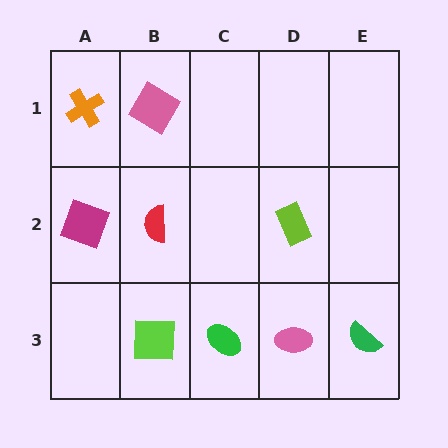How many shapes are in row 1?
2 shapes.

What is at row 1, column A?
An orange cross.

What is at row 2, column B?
A red semicircle.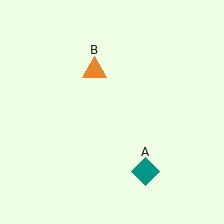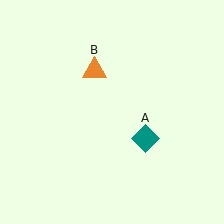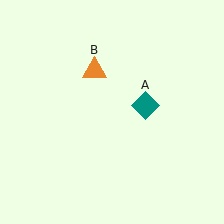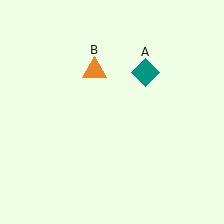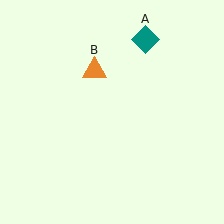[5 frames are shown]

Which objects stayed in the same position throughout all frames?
Orange triangle (object B) remained stationary.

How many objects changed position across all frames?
1 object changed position: teal diamond (object A).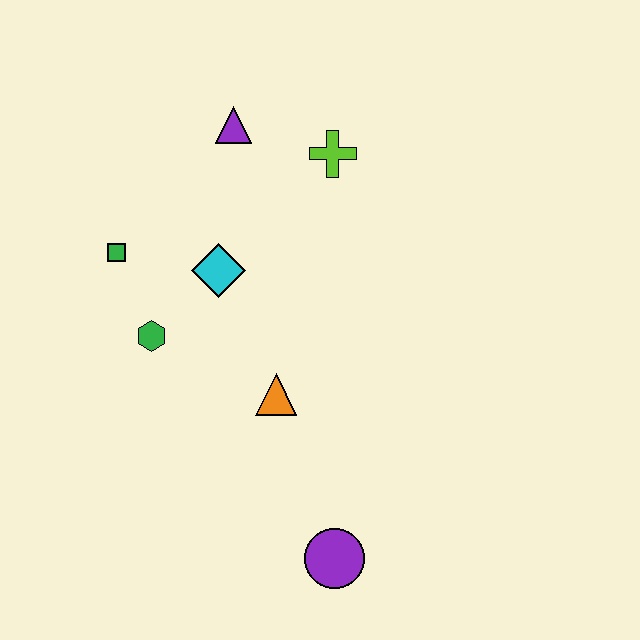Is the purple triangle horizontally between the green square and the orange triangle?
Yes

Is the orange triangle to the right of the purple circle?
No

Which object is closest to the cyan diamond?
The green hexagon is closest to the cyan diamond.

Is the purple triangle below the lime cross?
No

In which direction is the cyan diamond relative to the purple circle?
The cyan diamond is above the purple circle.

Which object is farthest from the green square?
The purple circle is farthest from the green square.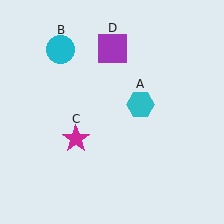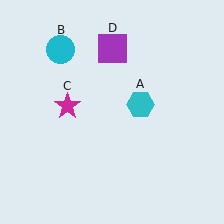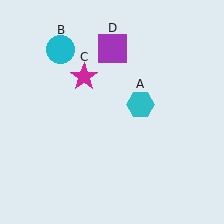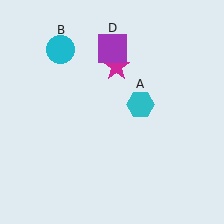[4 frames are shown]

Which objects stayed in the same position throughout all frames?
Cyan hexagon (object A) and cyan circle (object B) and purple square (object D) remained stationary.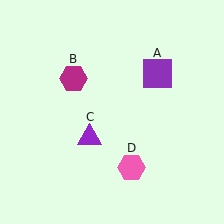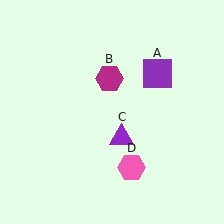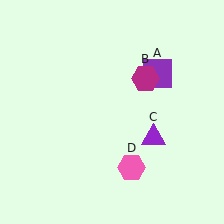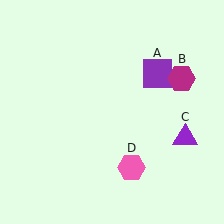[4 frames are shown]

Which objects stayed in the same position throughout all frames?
Purple square (object A) and pink hexagon (object D) remained stationary.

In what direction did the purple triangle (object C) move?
The purple triangle (object C) moved right.